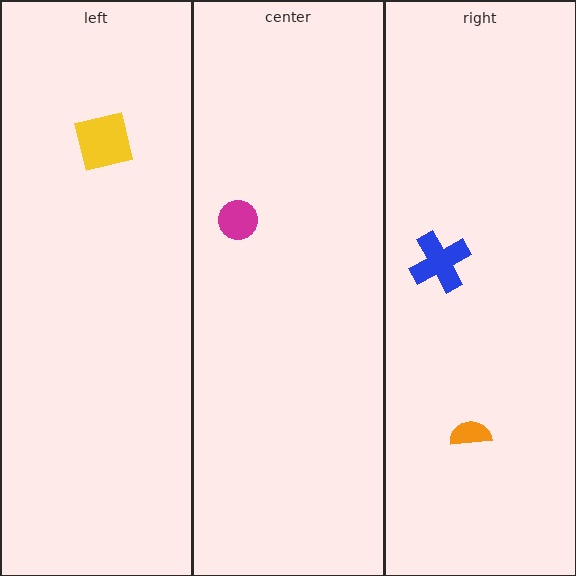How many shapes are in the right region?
2.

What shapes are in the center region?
The magenta circle.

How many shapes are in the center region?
1.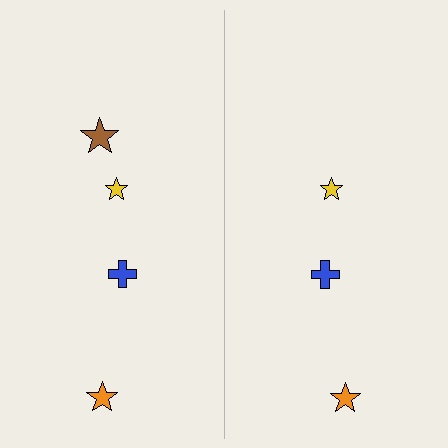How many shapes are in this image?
There are 7 shapes in this image.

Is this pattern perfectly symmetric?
No, the pattern is not perfectly symmetric. A brown star is missing from the right side.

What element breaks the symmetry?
A brown star is missing from the right side.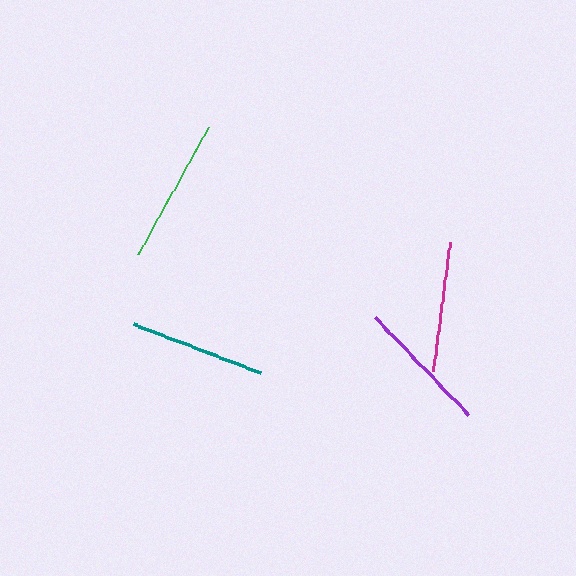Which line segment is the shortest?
The magenta line is the shortest at approximately 131 pixels.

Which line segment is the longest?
The green line is the longest at approximately 146 pixels.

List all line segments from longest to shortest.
From longest to shortest: green, teal, purple, magenta.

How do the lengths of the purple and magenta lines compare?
The purple and magenta lines are approximately the same length.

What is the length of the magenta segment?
The magenta segment is approximately 131 pixels long.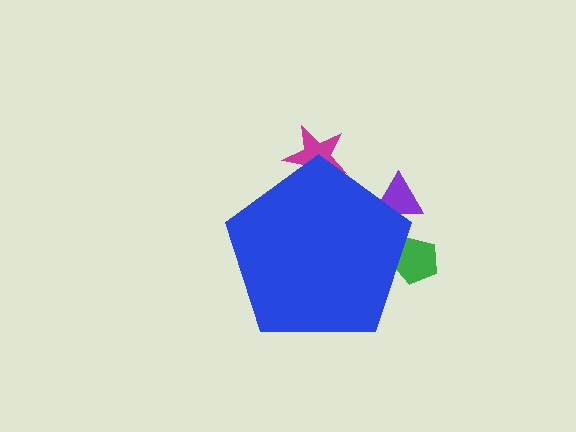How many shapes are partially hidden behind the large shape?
3 shapes are partially hidden.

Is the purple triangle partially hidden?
Yes, the purple triangle is partially hidden behind the blue pentagon.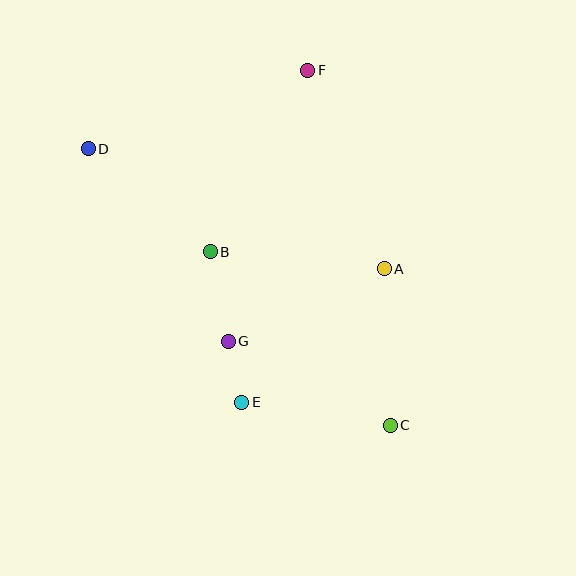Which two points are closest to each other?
Points E and G are closest to each other.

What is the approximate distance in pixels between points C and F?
The distance between C and F is approximately 365 pixels.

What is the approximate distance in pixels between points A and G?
The distance between A and G is approximately 172 pixels.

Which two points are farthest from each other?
Points C and D are farthest from each other.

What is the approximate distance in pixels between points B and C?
The distance between B and C is approximately 250 pixels.